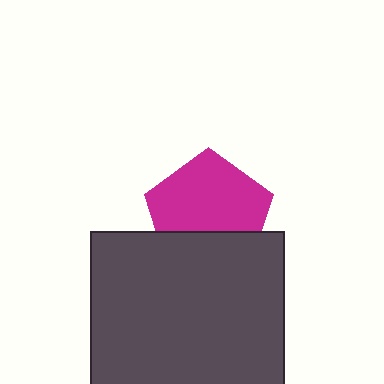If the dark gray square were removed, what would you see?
You would see the complete magenta pentagon.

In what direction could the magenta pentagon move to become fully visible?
The magenta pentagon could move up. That would shift it out from behind the dark gray square entirely.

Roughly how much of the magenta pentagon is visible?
Most of it is visible (roughly 67%).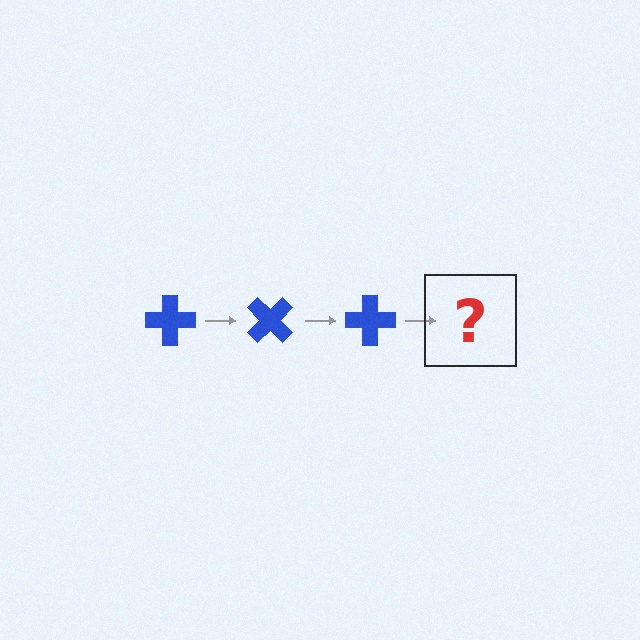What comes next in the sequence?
The next element should be a blue cross rotated 135 degrees.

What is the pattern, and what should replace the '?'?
The pattern is that the cross rotates 45 degrees each step. The '?' should be a blue cross rotated 135 degrees.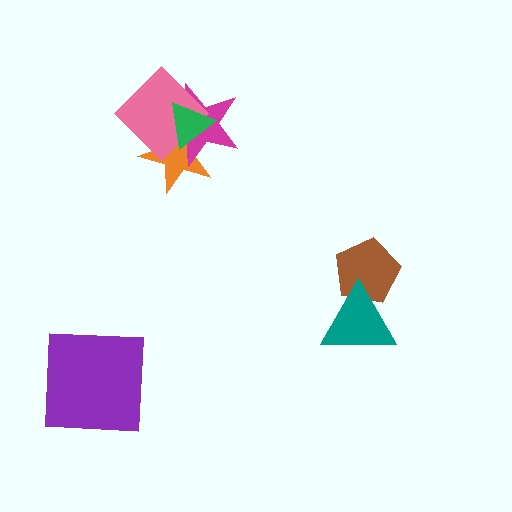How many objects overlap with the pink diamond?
3 objects overlap with the pink diamond.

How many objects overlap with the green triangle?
3 objects overlap with the green triangle.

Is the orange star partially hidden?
Yes, it is partially covered by another shape.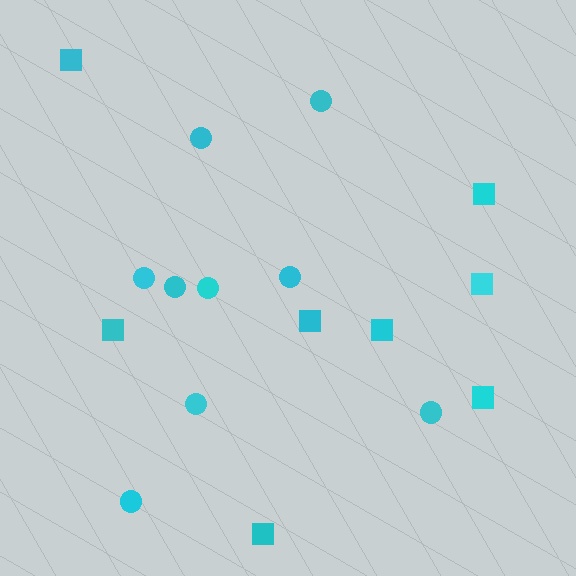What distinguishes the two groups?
There are 2 groups: one group of squares (8) and one group of circles (9).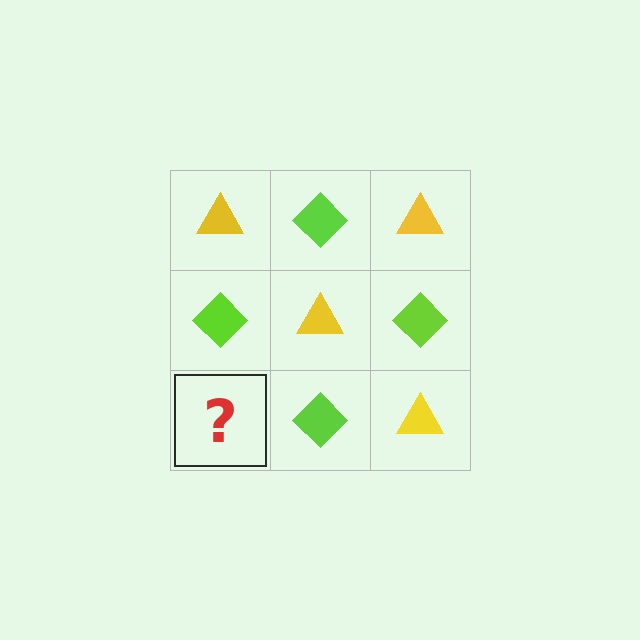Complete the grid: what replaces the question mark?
The question mark should be replaced with a yellow triangle.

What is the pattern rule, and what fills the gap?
The rule is that it alternates yellow triangle and lime diamond in a checkerboard pattern. The gap should be filled with a yellow triangle.